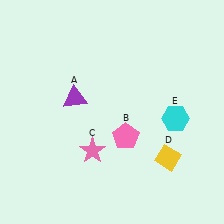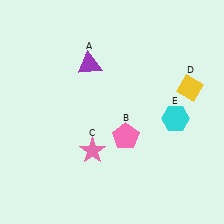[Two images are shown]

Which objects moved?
The objects that moved are: the purple triangle (A), the yellow diamond (D).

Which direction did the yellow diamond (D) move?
The yellow diamond (D) moved up.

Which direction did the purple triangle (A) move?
The purple triangle (A) moved up.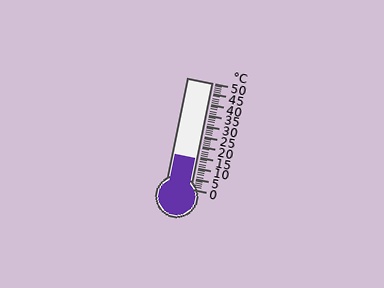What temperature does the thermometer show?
The thermometer shows approximately 14°C.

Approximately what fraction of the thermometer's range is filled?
The thermometer is filled to approximately 30% of its range.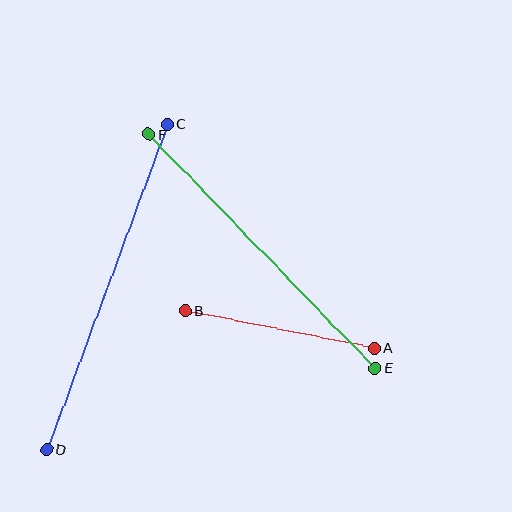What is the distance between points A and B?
The distance is approximately 193 pixels.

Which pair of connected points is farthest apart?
Points C and D are farthest apart.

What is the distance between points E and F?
The distance is approximately 326 pixels.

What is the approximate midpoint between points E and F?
The midpoint is at approximately (262, 251) pixels.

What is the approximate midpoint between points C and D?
The midpoint is at approximately (107, 287) pixels.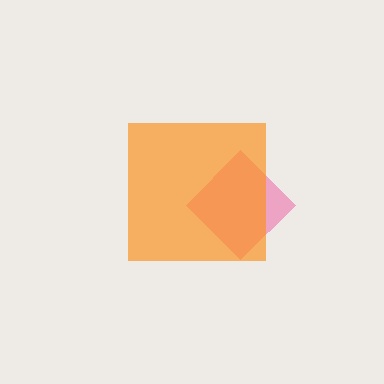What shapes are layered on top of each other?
The layered shapes are: a pink diamond, an orange square.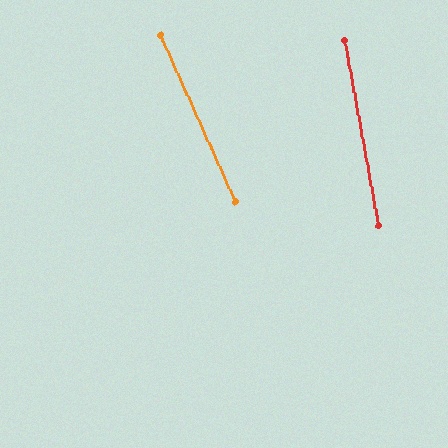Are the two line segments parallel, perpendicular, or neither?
Neither parallel nor perpendicular — they differ by about 14°.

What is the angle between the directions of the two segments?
Approximately 14 degrees.